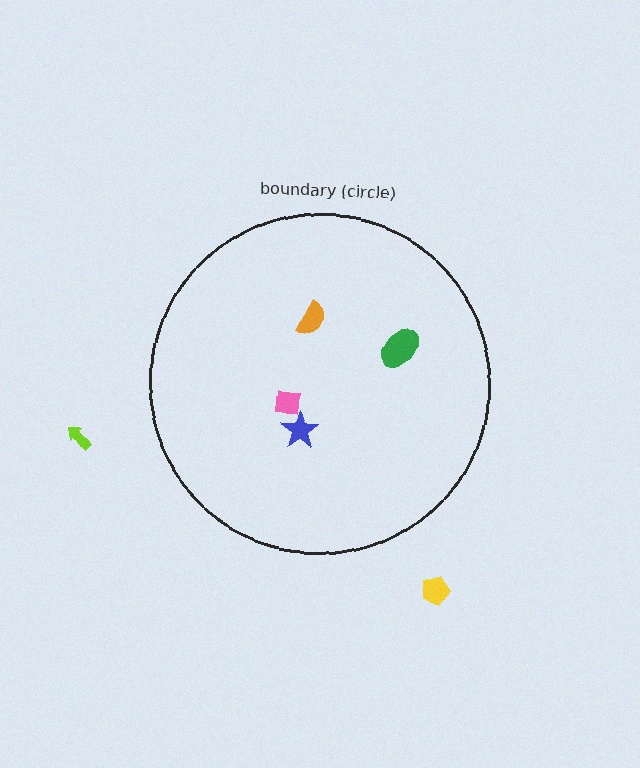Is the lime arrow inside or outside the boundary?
Outside.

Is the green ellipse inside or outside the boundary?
Inside.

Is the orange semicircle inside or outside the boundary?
Inside.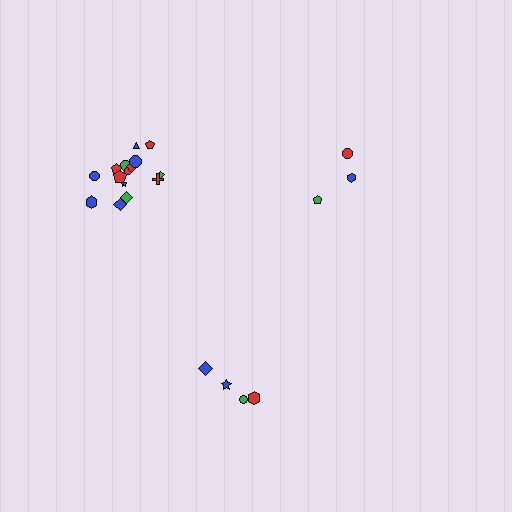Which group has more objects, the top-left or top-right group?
The top-left group.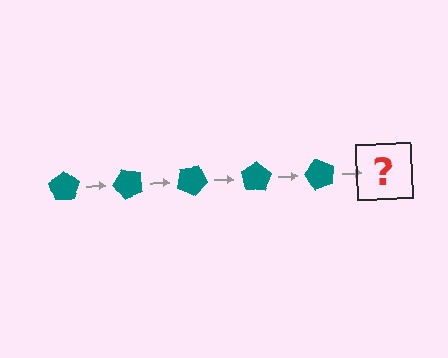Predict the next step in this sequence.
The next step is a teal pentagon rotated 250 degrees.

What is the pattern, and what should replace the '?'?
The pattern is that the pentagon rotates 50 degrees each step. The '?' should be a teal pentagon rotated 250 degrees.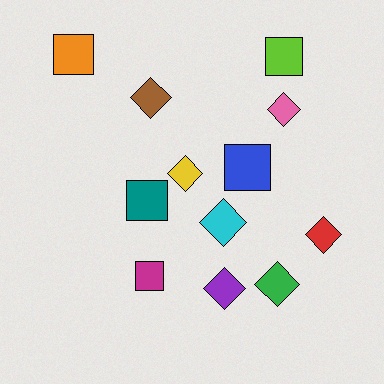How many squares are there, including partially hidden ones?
There are 5 squares.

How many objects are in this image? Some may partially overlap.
There are 12 objects.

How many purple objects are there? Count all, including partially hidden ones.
There is 1 purple object.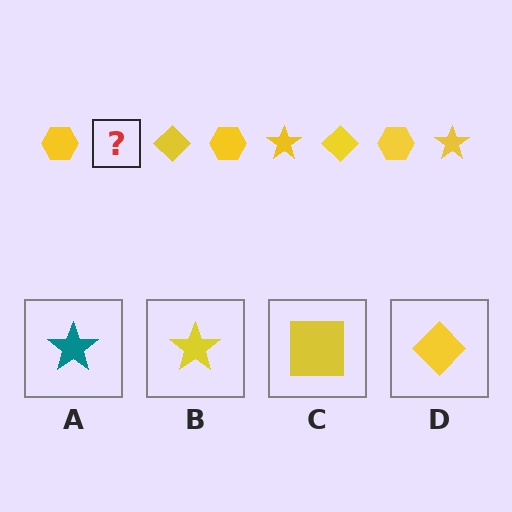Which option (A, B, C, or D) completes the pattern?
B.